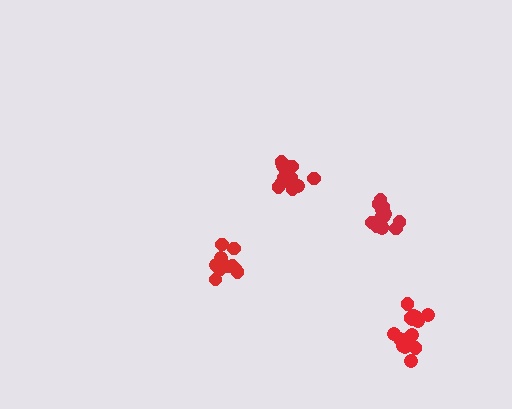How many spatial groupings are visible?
There are 4 spatial groupings.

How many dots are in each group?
Group 1: 11 dots, Group 2: 13 dots, Group 3: 16 dots, Group 4: 14 dots (54 total).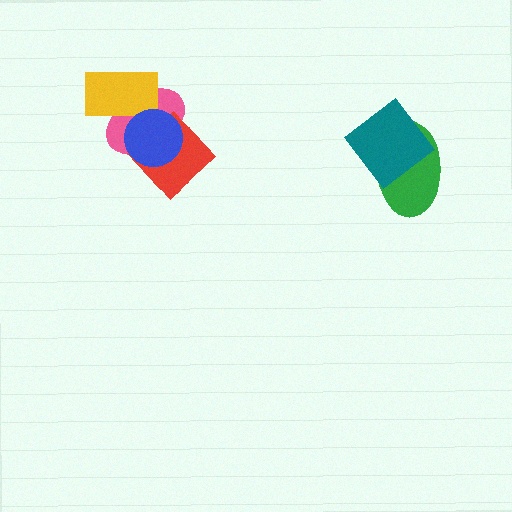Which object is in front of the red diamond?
The blue circle is in front of the red diamond.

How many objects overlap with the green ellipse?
1 object overlaps with the green ellipse.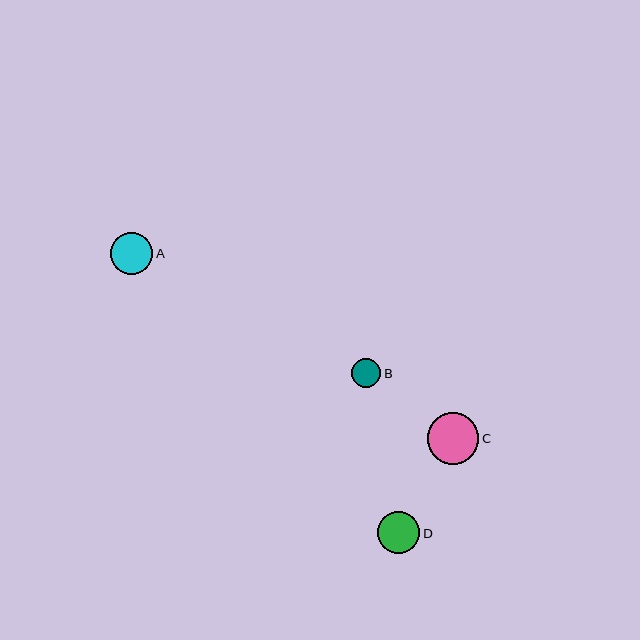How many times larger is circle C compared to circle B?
Circle C is approximately 1.8 times the size of circle B.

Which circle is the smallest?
Circle B is the smallest with a size of approximately 29 pixels.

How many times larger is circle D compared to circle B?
Circle D is approximately 1.4 times the size of circle B.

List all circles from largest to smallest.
From largest to smallest: C, A, D, B.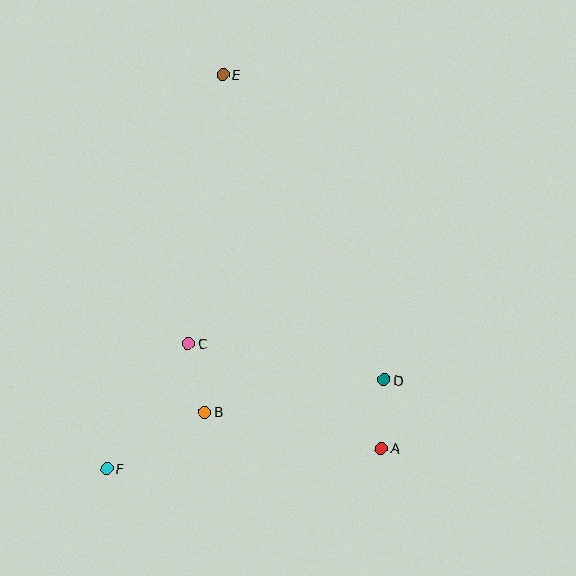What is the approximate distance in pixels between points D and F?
The distance between D and F is approximately 291 pixels.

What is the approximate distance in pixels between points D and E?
The distance between D and E is approximately 345 pixels.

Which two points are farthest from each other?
Points E and F are farthest from each other.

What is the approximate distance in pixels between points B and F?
The distance between B and F is approximately 113 pixels.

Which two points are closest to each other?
Points A and D are closest to each other.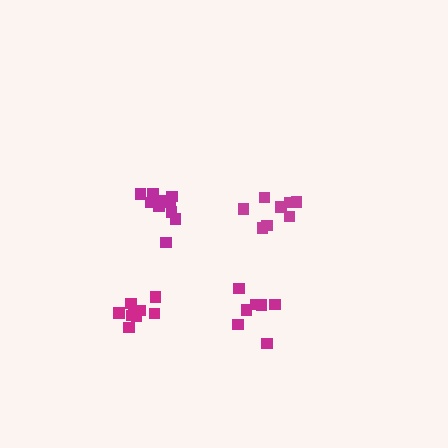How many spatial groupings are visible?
There are 4 spatial groupings.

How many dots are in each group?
Group 1: 8 dots, Group 2: 11 dots, Group 3: 7 dots, Group 4: 9 dots (35 total).